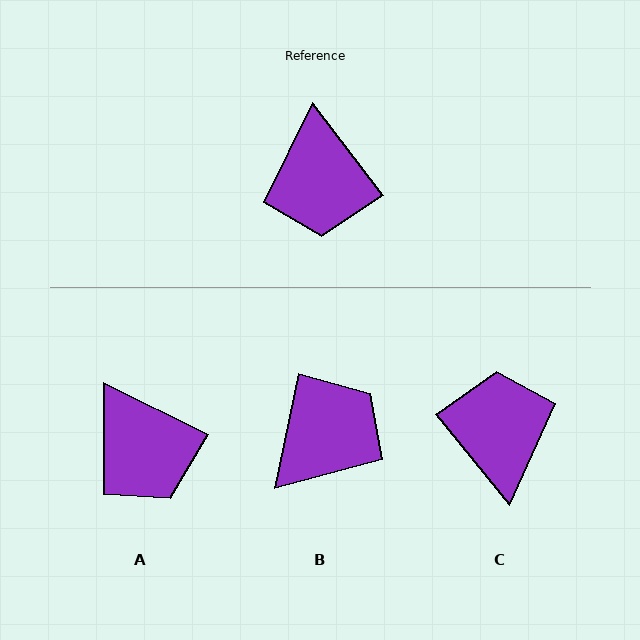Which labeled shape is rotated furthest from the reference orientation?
C, about 178 degrees away.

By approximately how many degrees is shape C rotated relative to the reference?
Approximately 178 degrees clockwise.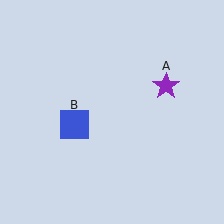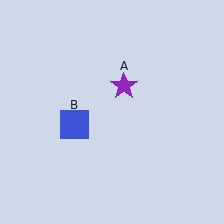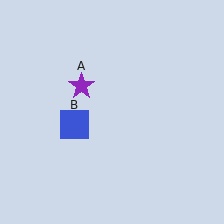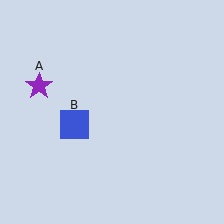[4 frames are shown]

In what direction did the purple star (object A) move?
The purple star (object A) moved left.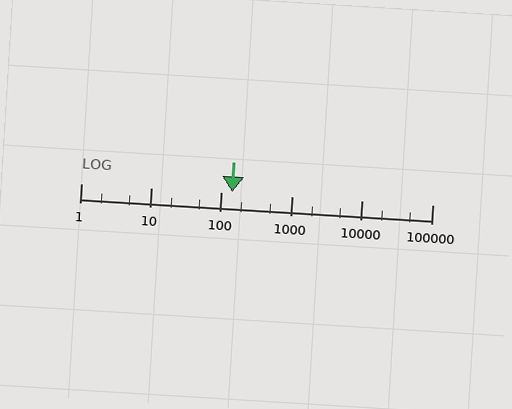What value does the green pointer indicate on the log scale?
The pointer indicates approximately 140.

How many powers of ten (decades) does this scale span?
The scale spans 5 decades, from 1 to 100000.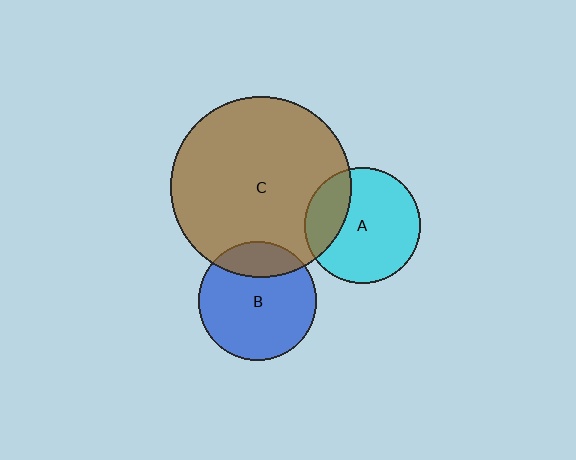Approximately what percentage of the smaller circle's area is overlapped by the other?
Approximately 20%.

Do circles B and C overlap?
Yes.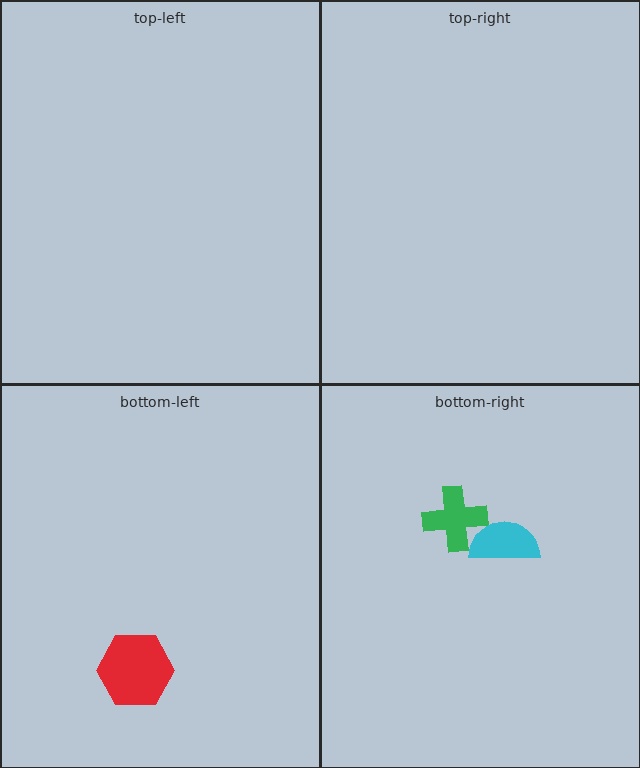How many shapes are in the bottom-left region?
1.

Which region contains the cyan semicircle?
The bottom-right region.